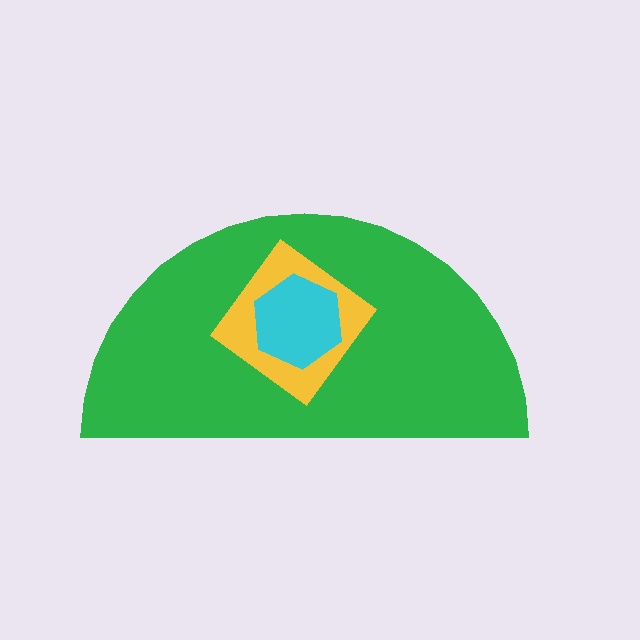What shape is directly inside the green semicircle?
The yellow diamond.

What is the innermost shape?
The cyan hexagon.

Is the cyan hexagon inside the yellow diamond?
Yes.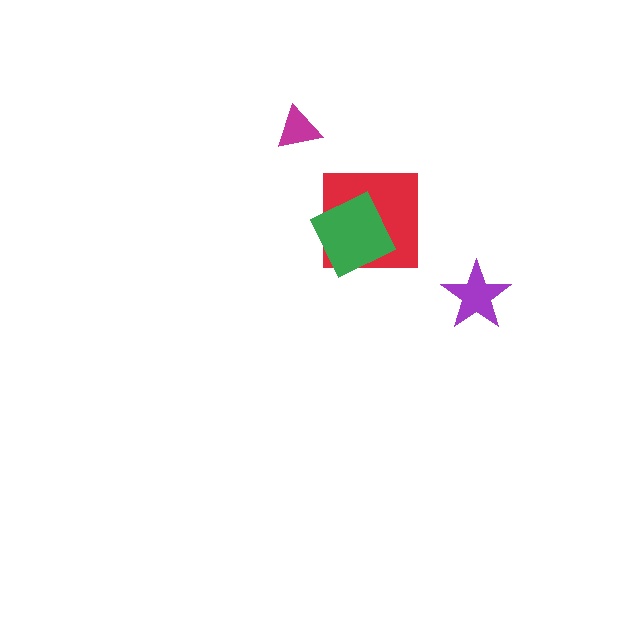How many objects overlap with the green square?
1 object overlaps with the green square.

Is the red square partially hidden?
Yes, it is partially covered by another shape.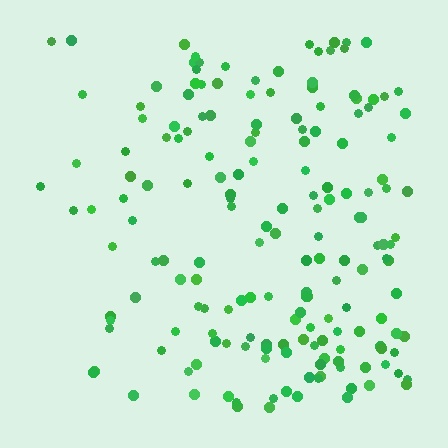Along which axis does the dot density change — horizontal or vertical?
Horizontal.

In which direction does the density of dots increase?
From left to right, with the right side densest.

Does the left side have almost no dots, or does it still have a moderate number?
Still a moderate number, just noticeably fewer than the right.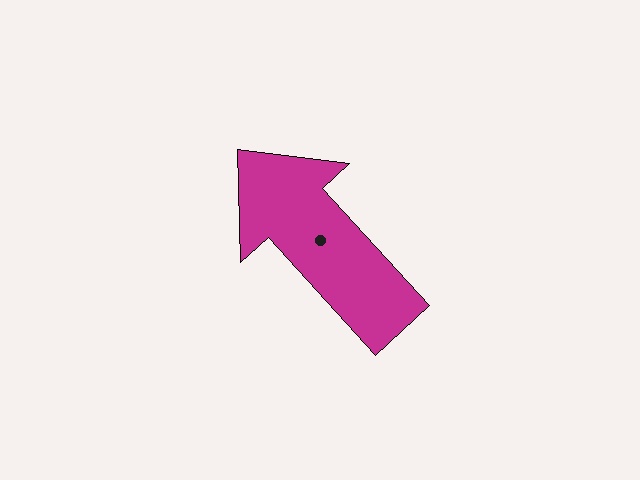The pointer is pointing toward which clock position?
Roughly 11 o'clock.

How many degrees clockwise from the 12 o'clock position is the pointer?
Approximately 318 degrees.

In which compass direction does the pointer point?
Northwest.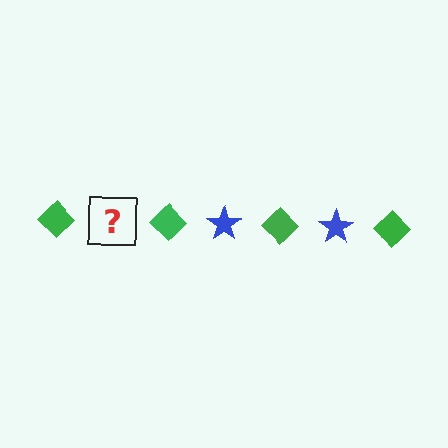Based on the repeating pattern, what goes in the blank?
The blank should be a blue star.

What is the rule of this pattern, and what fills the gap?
The rule is that the pattern alternates between green diamond and blue star. The gap should be filled with a blue star.